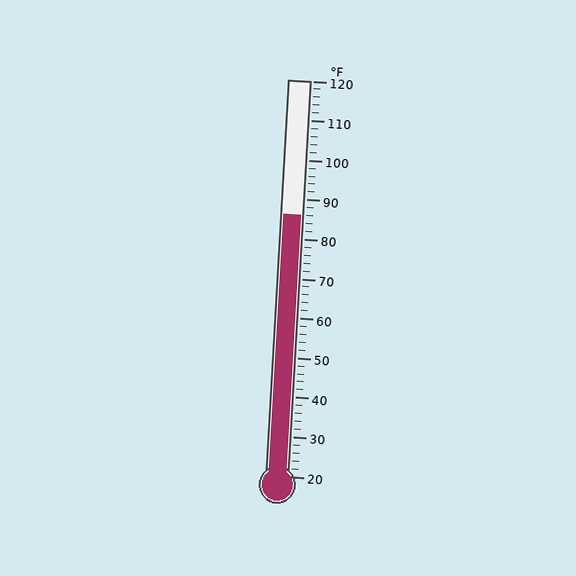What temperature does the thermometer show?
The thermometer shows approximately 86°F.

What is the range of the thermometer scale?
The thermometer scale ranges from 20°F to 120°F.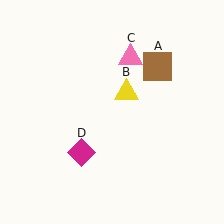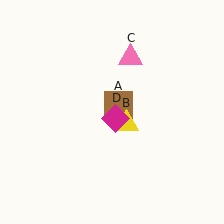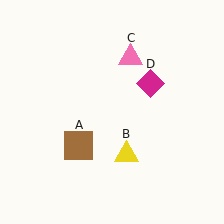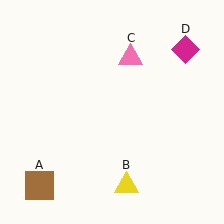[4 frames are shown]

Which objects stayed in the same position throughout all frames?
Pink triangle (object C) remained stationary.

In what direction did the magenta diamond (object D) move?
The magenta diamond (object D) moved up and to the right.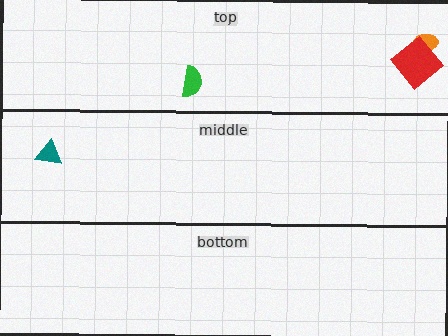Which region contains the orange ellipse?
The top region.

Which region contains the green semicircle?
The top region.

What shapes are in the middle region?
The teal triangle.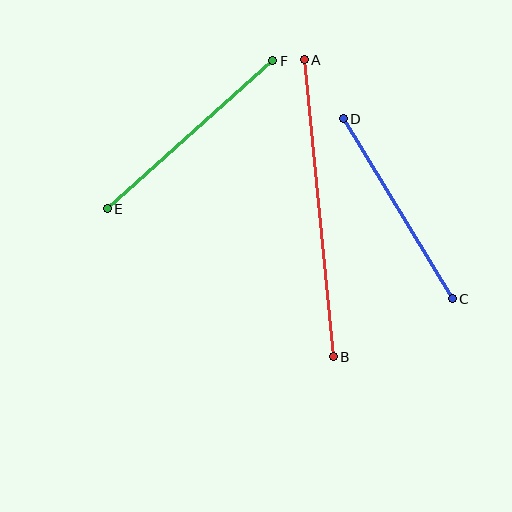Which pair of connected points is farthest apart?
Points A and B are farthest apart.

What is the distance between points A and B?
The distance is approximately 298 pixels.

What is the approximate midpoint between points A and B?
The midpoint is at approximately (319, 208) pixels.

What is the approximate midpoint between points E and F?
The midpoint is at approximately (190, 135) pixels.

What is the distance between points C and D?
The distance is approximately 210 pixels.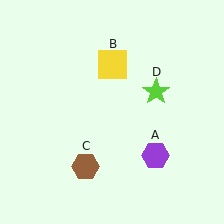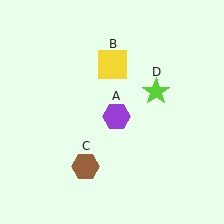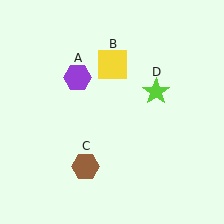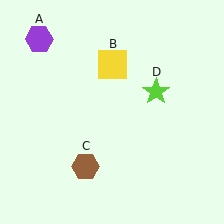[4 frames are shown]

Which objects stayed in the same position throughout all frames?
Yellow square (object B) and brown hexagon (object C) and lime star (object D) remained stationary.